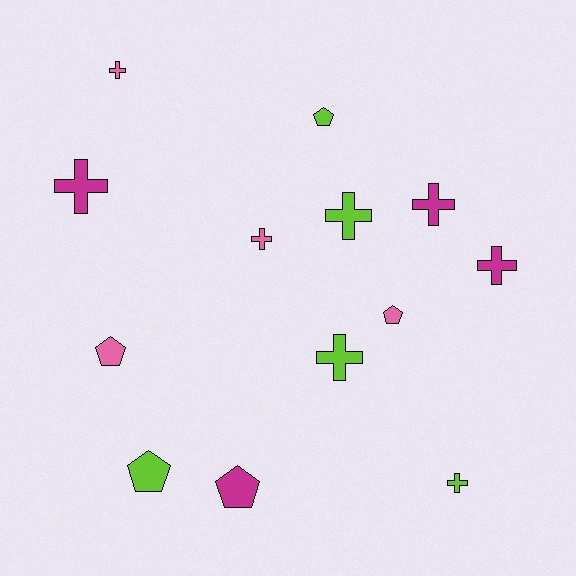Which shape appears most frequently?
Cross, with 8 objects.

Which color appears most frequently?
Lime, with 5 objects.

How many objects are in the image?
There are 13 objects.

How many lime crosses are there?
There are 3 lime crosses.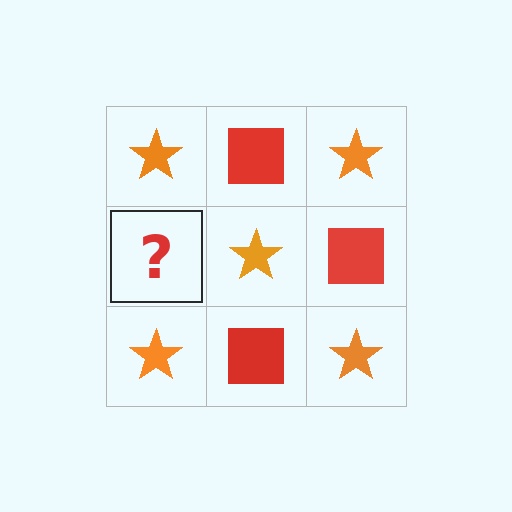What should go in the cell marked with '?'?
The missing cell should contain a red square.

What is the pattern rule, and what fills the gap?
The rule is that it alternates orange star and red square in a checkerboard pattern. The gap should be filled with a red square.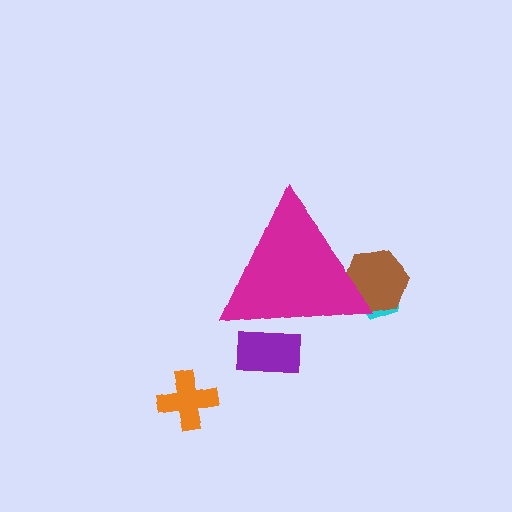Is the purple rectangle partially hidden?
Yes, the purple rectangle is partially hidden behind the magenta triangle.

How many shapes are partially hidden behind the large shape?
3 shapes are partially hidden.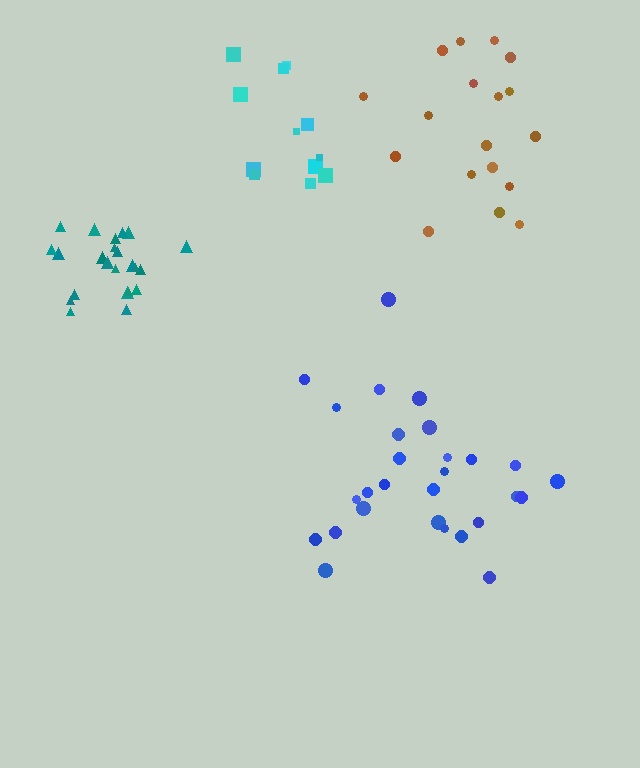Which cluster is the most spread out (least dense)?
Cyan.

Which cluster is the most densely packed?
Teal.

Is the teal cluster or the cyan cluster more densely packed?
Teal.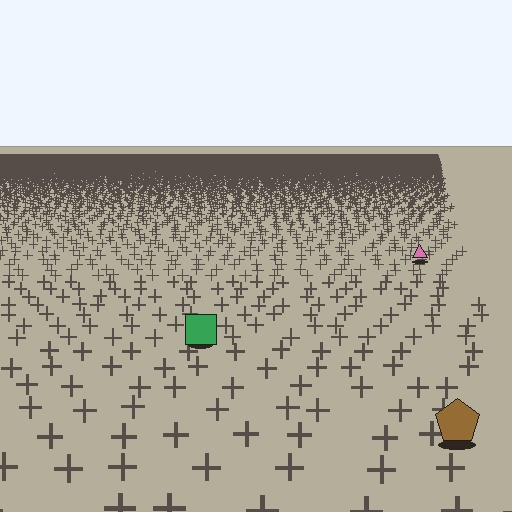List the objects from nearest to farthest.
From nearest to farthest: the brown pentagon, the green square, the pink triangle.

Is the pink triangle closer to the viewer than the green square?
No. The green square is closer — you can tell from the texture gradient: the ground texture is coarser near it.